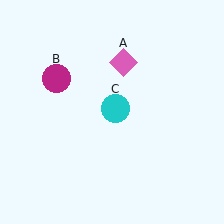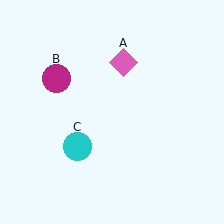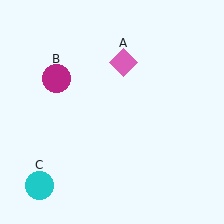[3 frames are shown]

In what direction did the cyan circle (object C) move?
The cyan circle (object C) moved down and to the left.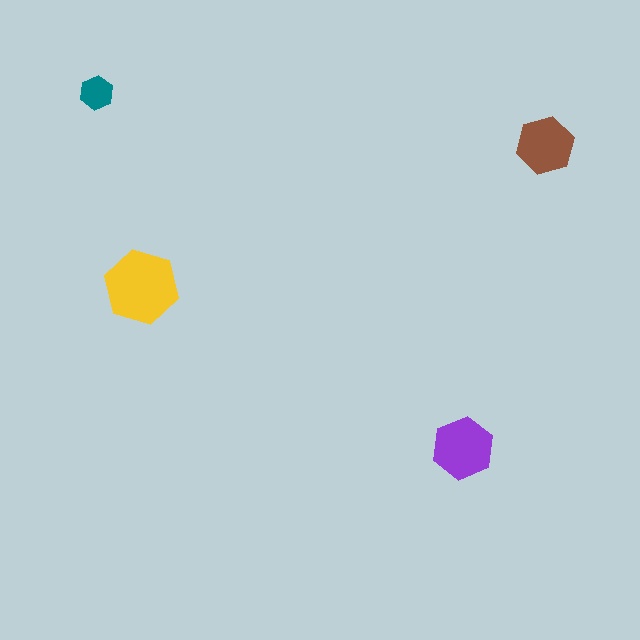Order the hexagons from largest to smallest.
the yellow one, the purple one, the brown one, the teal one.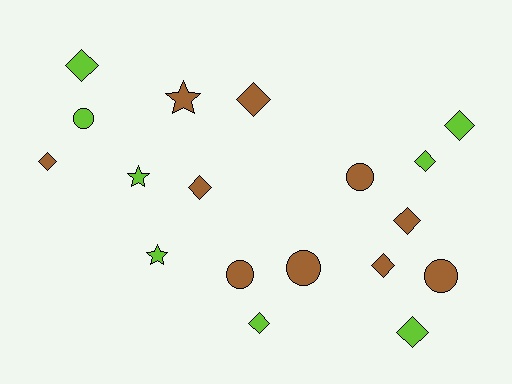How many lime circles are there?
There is 1 lime circle.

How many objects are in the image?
There are 18 objects.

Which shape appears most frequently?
Diamond, with 10 objects.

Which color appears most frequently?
Brown, with 10 objects.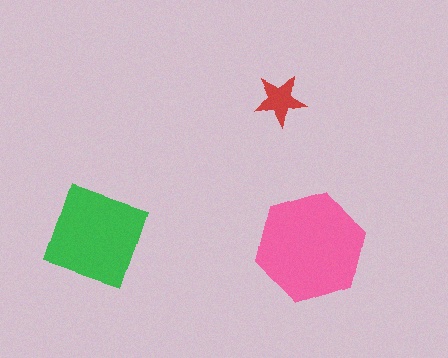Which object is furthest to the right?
The pink hexagon is rightmost.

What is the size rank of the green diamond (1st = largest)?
2nd.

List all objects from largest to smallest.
The pink hexagon, the green diamond, the red star.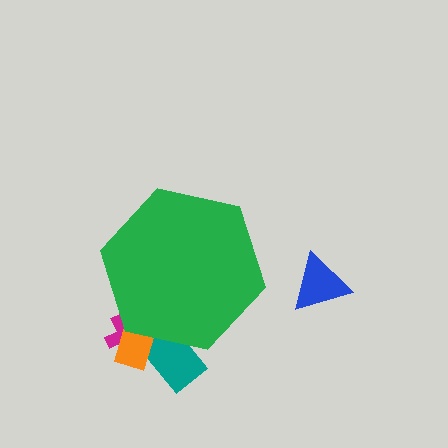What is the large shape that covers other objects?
A green hexagon.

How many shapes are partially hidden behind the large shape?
3 shapes are partially hidden.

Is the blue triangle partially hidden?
No, the blue triangle is fully visible.